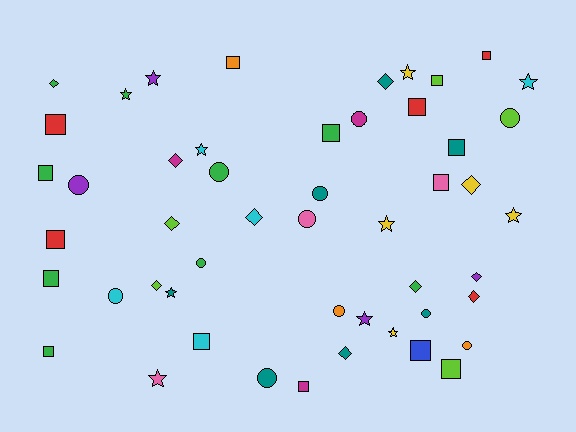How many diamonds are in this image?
There are 11 diamonds.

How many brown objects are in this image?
There are no brown objects.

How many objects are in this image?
There are 50 objects.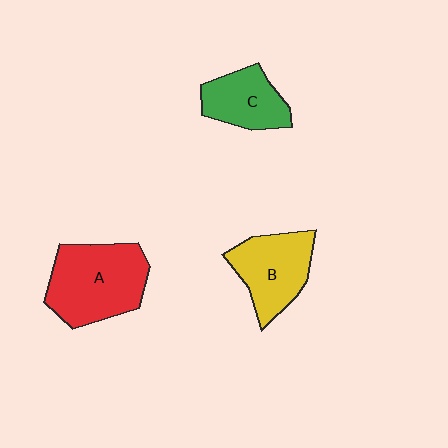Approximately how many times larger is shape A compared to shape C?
Approximately 1.6 times.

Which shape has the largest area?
Shape A (red).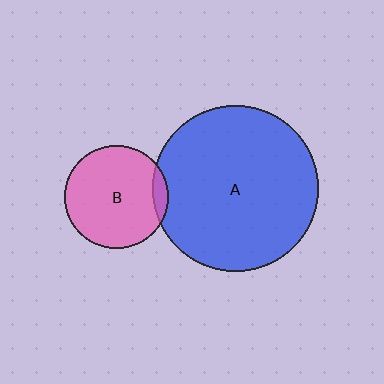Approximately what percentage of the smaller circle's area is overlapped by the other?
Approximately 10%.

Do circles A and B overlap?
Yes.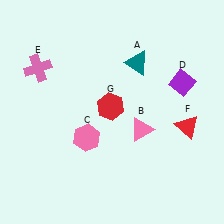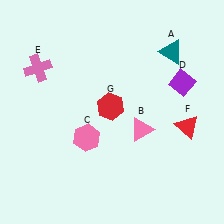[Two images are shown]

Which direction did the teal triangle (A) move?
The teal triangle (A) moved right.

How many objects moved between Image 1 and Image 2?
1 object moved between the two images.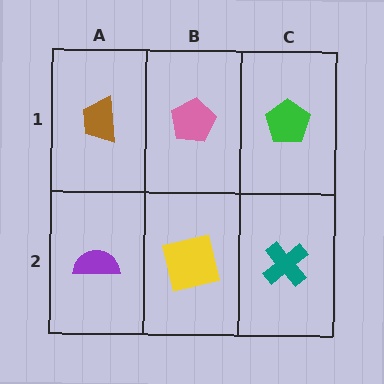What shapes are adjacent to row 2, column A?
A brown trapezoid (row 1, column A), a yellow square (row 2, column B).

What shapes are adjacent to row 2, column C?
A green pentagon (row 1, column C), a yellow square (row 2, column B).